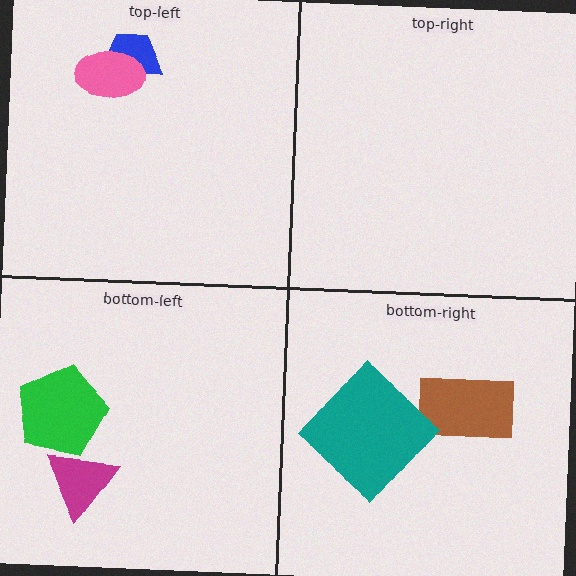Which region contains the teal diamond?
The bottom-right region.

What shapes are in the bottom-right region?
The brown rectangle, the teal diamond.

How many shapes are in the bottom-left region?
2.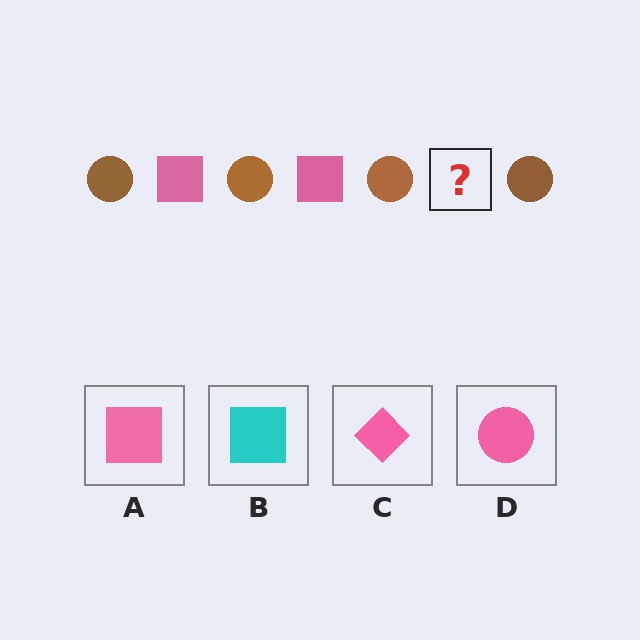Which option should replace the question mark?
Option A.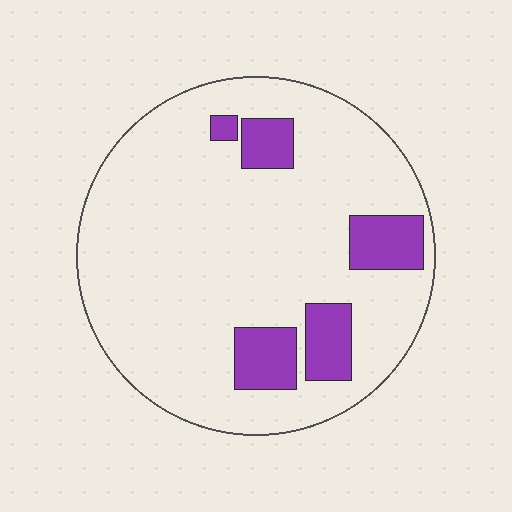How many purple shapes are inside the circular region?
5.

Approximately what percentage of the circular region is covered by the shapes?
Approximately 15%.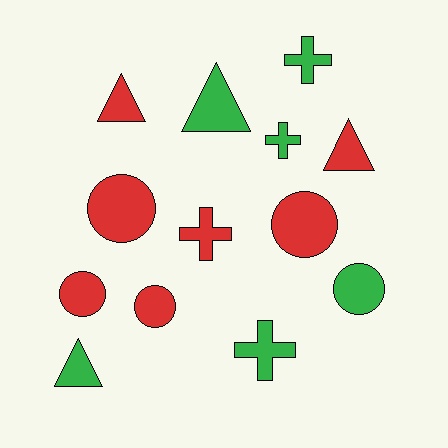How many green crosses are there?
There are 3 green crosses.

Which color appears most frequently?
Red, with 7 objects.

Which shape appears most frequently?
Circle, with 5 objects.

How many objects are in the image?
There are 13 objects.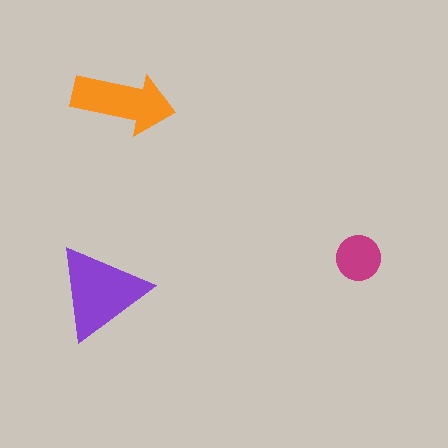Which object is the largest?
The purple triangle.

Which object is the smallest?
The magenta circle.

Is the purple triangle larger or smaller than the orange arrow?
Larger.